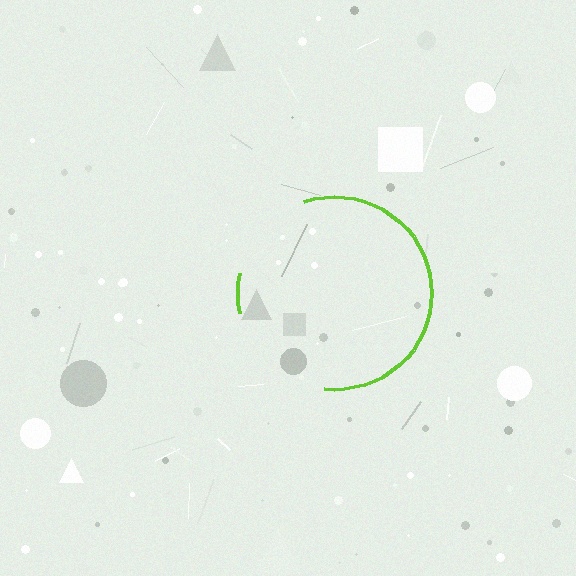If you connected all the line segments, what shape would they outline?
They would outline a circle.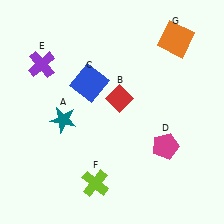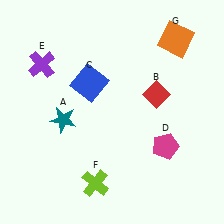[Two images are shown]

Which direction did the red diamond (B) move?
The red diamond (B) moved right.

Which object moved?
The red diamond (B) moved right.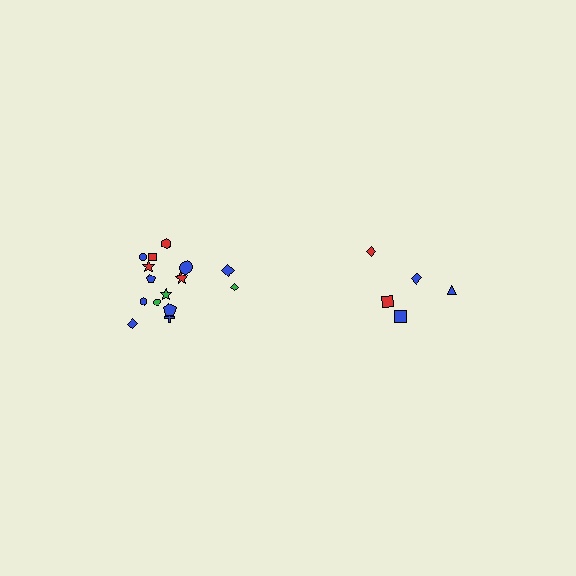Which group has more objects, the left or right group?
The left group.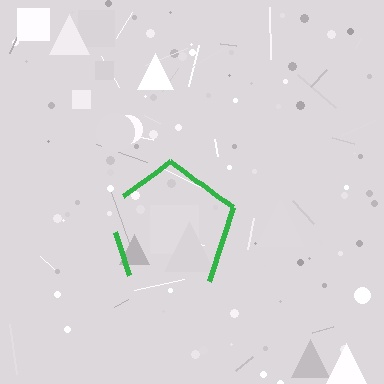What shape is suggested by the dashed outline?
The dashed outline suggests a pentagon.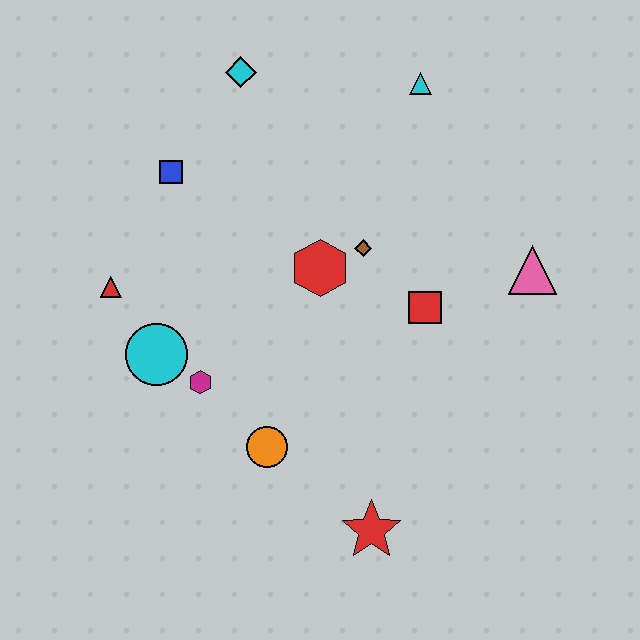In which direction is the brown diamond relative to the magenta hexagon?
The brown diamond is to the right of the magenta hexagon.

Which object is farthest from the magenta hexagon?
The cyan triangle is farthest from the magenta hexagon.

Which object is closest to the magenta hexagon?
The cyan circle is closest to the magenta hexagon.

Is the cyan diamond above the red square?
Yes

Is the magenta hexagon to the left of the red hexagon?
Yes